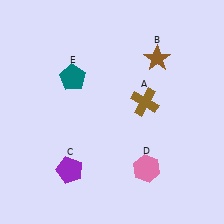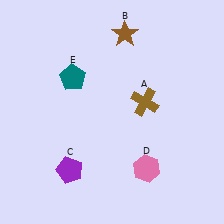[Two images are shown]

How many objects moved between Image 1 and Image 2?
1 object moved between the two images.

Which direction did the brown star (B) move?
The brown star (B) moved left.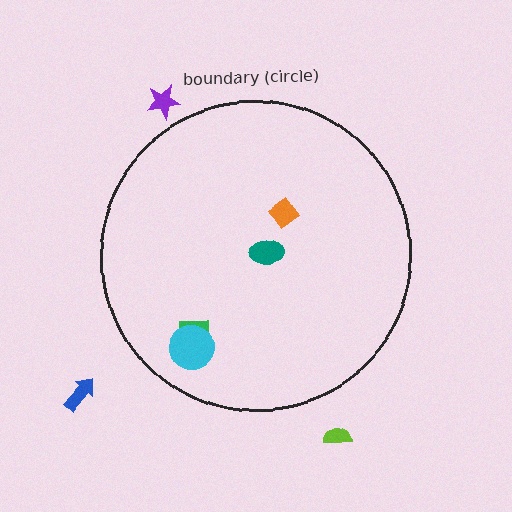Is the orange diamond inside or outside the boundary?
Inside.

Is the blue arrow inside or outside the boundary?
Outside.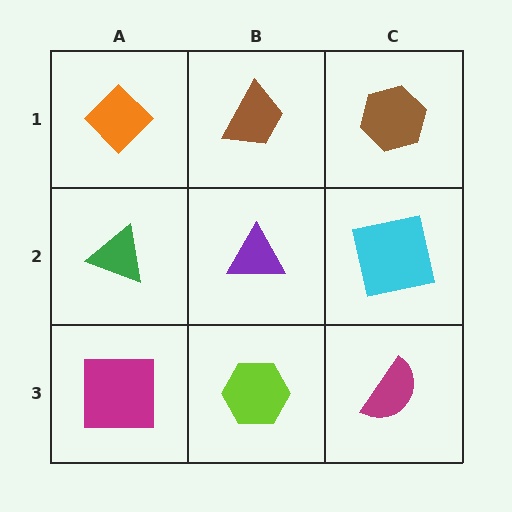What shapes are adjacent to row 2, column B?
A brown trapezoid (row 1, column B), a lime hexagon (row 3, column B), a green triangle (row 2, column A), a cyan square (row 2, column C).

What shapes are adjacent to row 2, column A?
An orange diamond (row 1, column A), a magenta square (row 3, column A), a purple triangle (row 2, column B).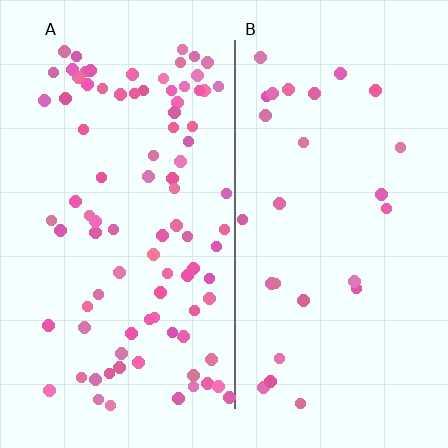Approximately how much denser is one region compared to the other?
Approximately 3.3× — region A over region B.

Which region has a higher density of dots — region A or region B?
A (the left).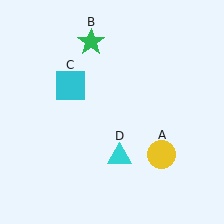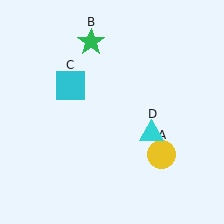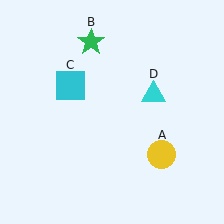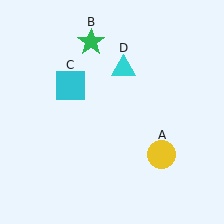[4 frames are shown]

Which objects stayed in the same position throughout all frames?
Yellow circle (object A) and green star (object B) and cyan square (object C) remained stationary.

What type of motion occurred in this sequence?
The cyan triangle (object D) rotated counterclockwise around the center of the scene.